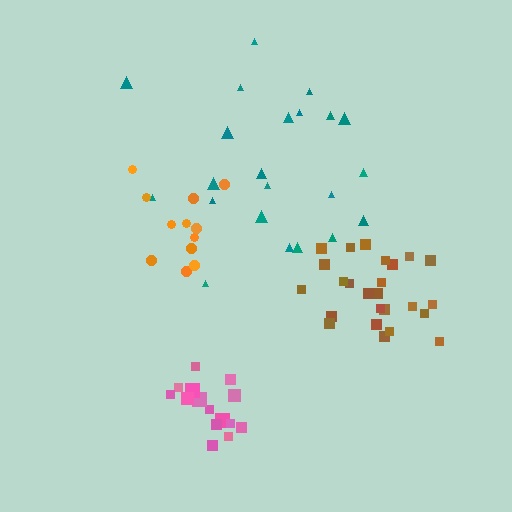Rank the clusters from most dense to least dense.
pink, brown, orange, teal.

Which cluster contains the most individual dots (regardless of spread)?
Brown (25).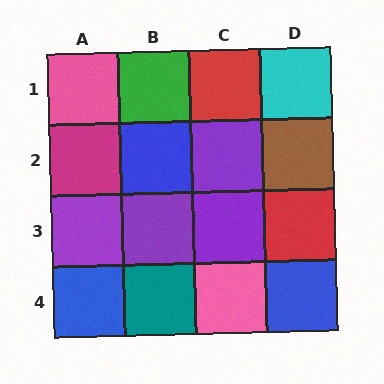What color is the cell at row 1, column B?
Green.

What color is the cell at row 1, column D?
Cyan.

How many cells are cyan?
1 cell is cyan.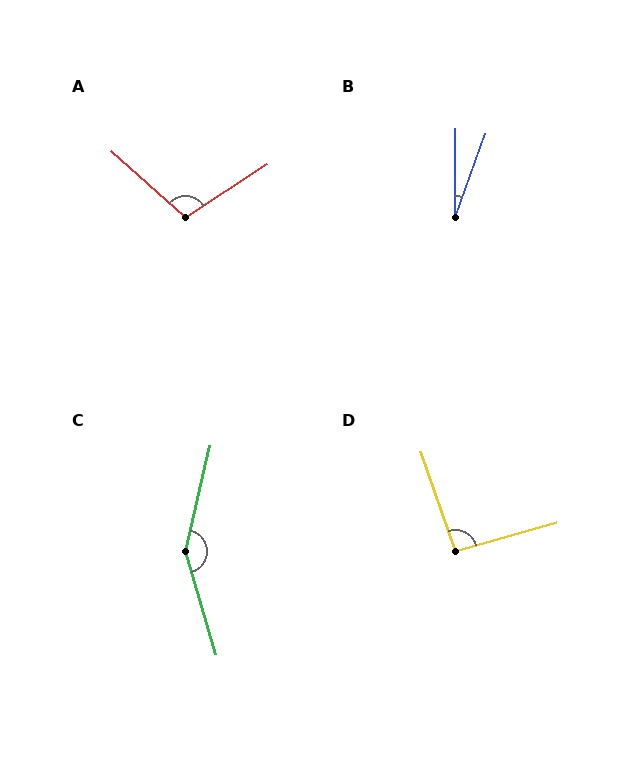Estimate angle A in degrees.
Approximately 105 degrees.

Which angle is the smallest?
B, at approximately 20 degrees.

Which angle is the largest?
C, at approximately 151 degrees.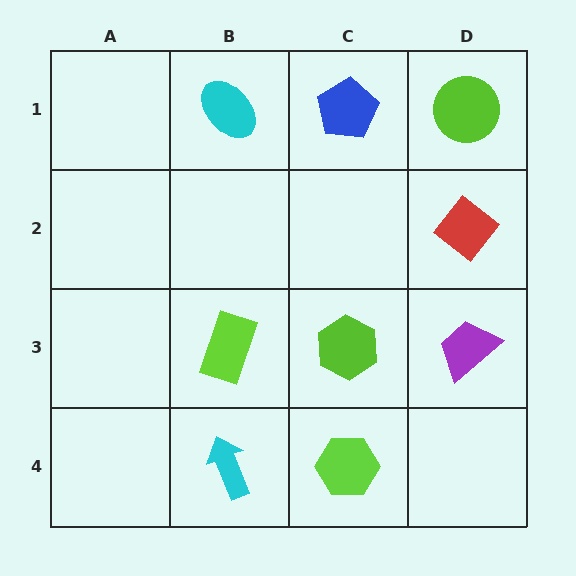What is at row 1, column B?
A cyan ellipse.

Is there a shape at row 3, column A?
No, that cell is empty.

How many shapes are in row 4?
2 shapes.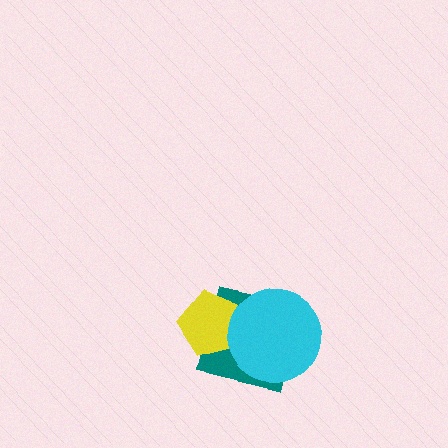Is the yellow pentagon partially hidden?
Yes, it is partially covered by another shape.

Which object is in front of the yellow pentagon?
The cyan circle is in front of the yellow pentagon.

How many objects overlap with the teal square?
2 objects overlap with the teal square.